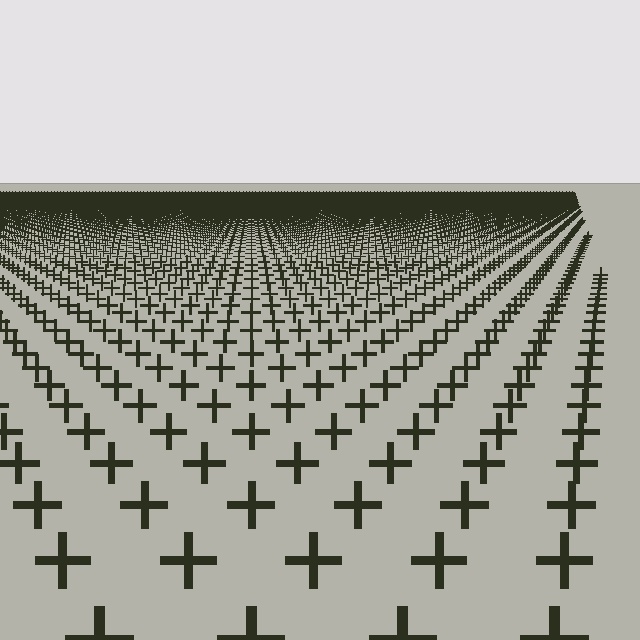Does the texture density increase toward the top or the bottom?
Density increases toward the top.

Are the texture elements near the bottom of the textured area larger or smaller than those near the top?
Larger. Near the bottom, elements are closer to the viewer and appear at a bigger on-screen size.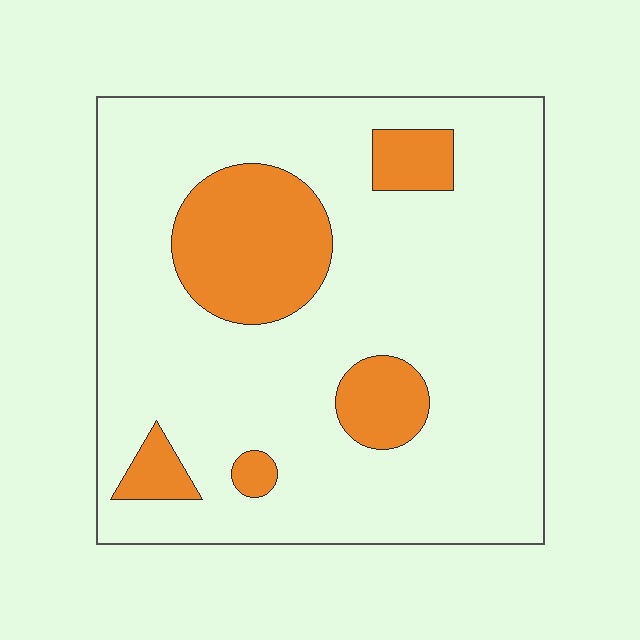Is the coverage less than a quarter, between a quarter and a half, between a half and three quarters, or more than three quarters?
Less than a quarter.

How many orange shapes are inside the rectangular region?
5.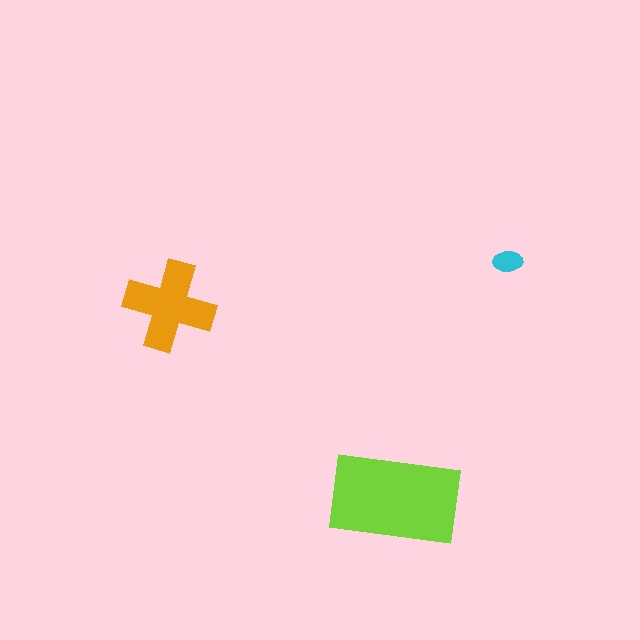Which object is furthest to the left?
The orange cross is leftmost.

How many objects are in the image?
There are 3 objects in the image.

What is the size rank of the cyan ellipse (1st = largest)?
3rd.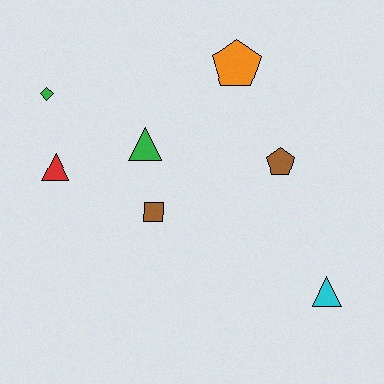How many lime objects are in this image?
There are no lime objects.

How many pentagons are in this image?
There are 2 pentagons.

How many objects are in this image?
There are 7 objects.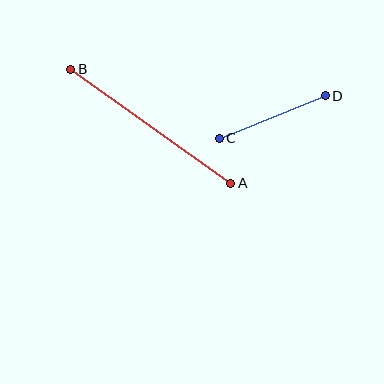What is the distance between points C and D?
The distance is approximately 114 pixels.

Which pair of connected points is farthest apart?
Points A and B are farthest apart.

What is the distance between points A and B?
The distance is approximately 196 pixels.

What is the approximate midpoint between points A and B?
The midpoint is at approximately (151, 126) pixels.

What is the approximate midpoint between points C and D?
The midpoint is at approximately (272, 117) pixels.